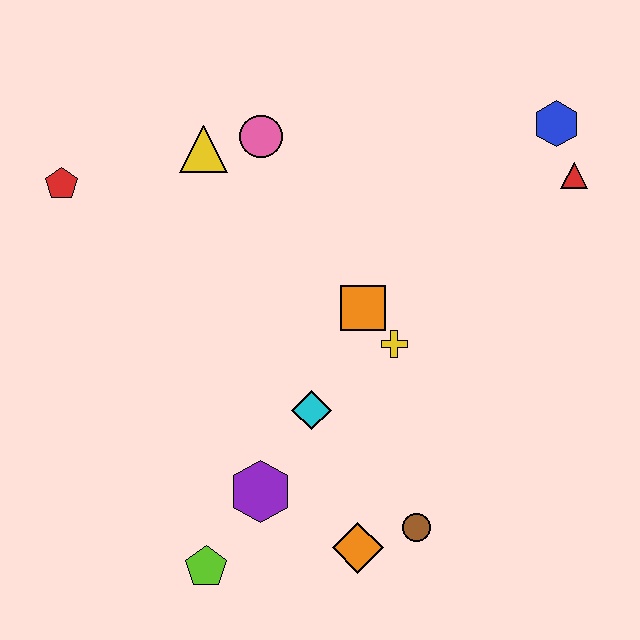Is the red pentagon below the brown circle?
No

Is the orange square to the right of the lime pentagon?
Yes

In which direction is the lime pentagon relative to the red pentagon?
The lime pentagon is below the red pentagon.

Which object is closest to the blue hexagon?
The red triangle is closest to the blue hexagon.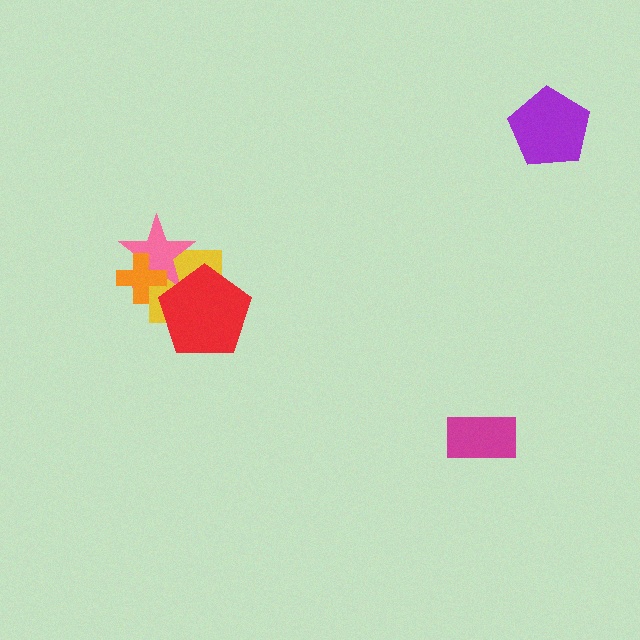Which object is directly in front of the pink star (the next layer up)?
The orange cross is directly in front of the pink star.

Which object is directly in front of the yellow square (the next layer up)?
The pink star is directly in front of the yellow square.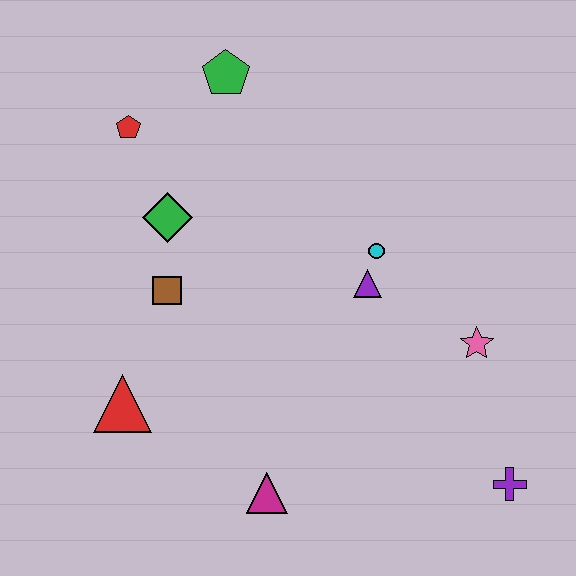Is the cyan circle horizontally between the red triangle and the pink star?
Yes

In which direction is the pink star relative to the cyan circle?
The pink star is to the right of the cyan circle.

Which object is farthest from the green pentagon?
The purple cross is farthest from the green pentagon.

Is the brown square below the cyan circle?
Yes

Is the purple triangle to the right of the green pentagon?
Yes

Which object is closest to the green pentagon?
The red pentagon is closest to the green pentagon.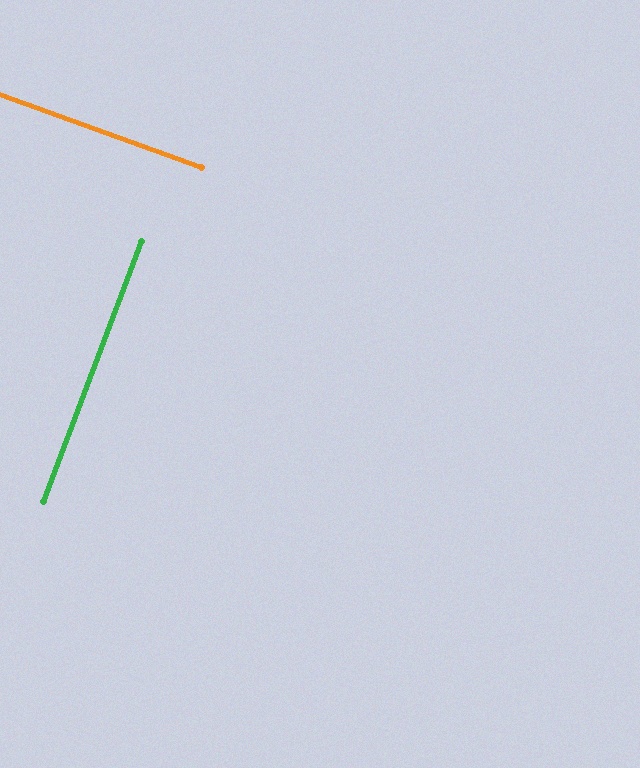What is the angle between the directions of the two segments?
Approximately 89 degrees.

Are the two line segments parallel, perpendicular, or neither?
Perpendicular — they meet at approximately 89°.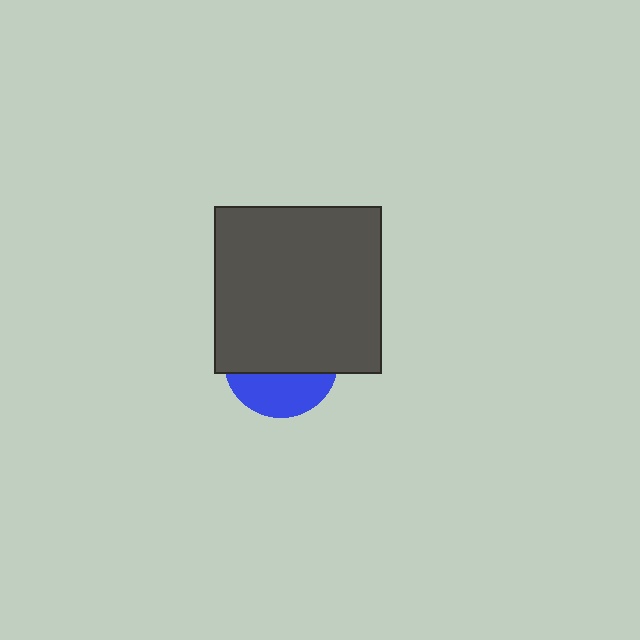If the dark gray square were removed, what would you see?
You would see the complete blue circle.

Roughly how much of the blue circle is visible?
A small part of it is visible (roughly 37%).